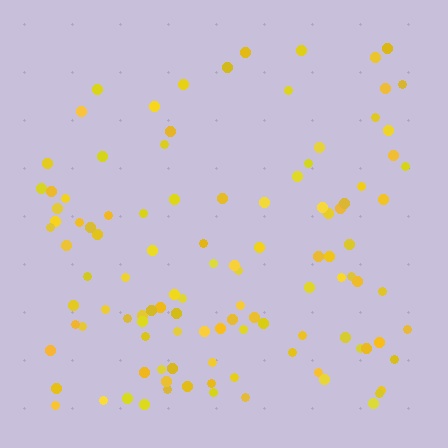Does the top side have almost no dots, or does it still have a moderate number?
Still a moderate number, just noticeably fewer than the bottom.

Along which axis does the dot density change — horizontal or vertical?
Vertical.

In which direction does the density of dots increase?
From top to bottom, with the bottom side densest.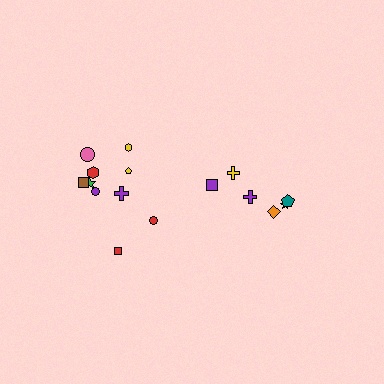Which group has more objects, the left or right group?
The left group.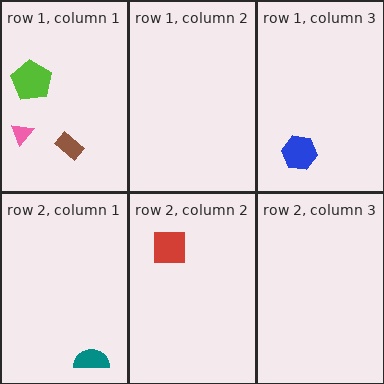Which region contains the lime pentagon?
The row 1, column 1 region.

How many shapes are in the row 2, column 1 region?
1.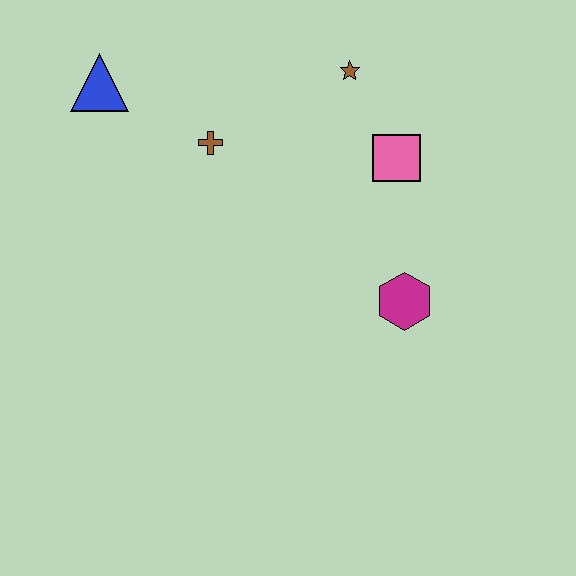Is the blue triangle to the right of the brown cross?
No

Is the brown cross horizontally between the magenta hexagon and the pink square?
No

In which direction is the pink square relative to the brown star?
The pink square is below the brown star.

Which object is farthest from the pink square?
The blue triangle is farthest from the pink square.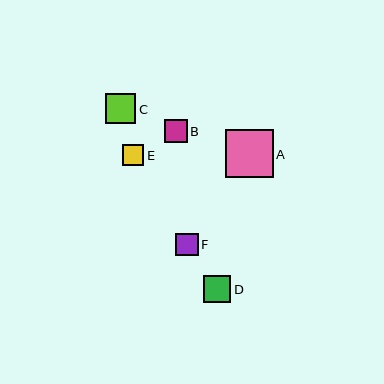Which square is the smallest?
Square E is the smallest with a size of approximately 21 pixels.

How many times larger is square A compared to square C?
Square A is approximately 1.6 times the size of square C.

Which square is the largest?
Square A is the largest with a size of approximately 48 pixels.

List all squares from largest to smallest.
From largest to smallest: A, C, D, B, F, E.